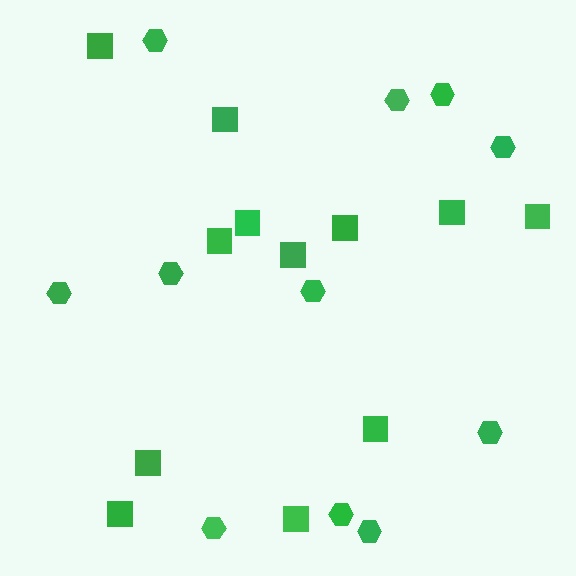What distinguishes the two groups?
There are 2 groups: one group of hexagons (11) and one group of squares (12).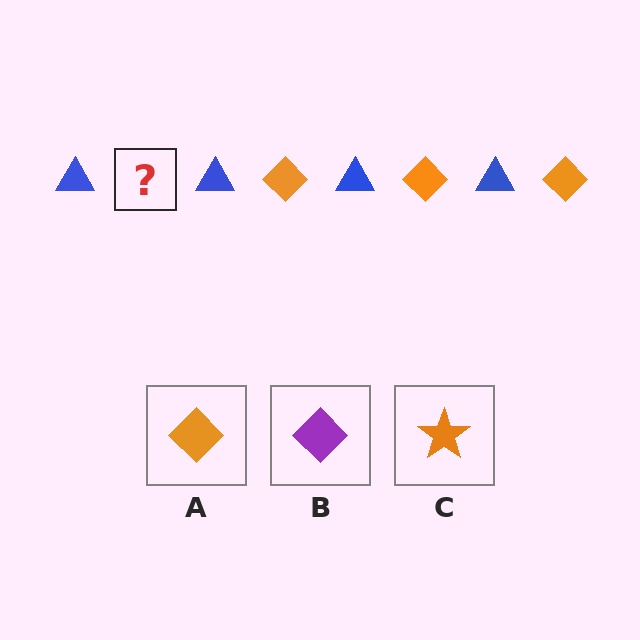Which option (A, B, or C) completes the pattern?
A.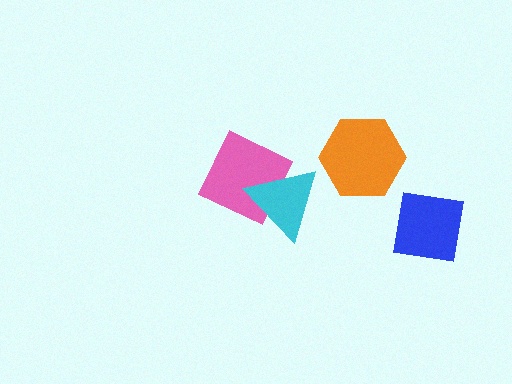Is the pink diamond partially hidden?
Yes, it is partially covered by another shape.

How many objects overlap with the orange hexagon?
0 objects overlap with the orange hexagon.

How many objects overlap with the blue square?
0 objects overlap with the blue square.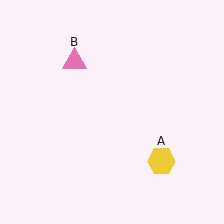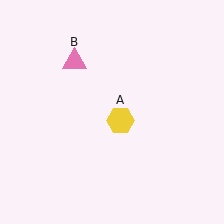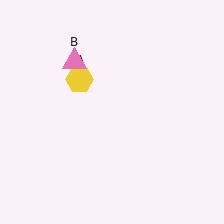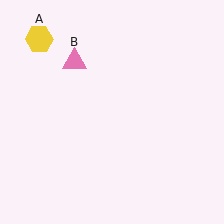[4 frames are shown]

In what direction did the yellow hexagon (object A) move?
The yellow hexagon (object A) moved up and to the left.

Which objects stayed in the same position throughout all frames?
Pink triangle (object B) remained stationary.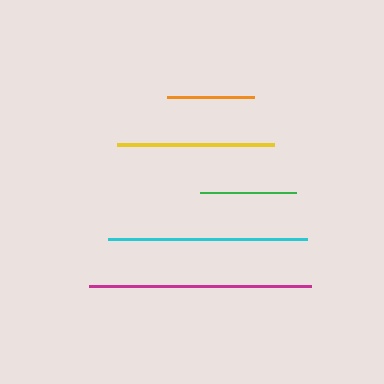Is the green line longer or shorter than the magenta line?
The magenta line is longer than the green line.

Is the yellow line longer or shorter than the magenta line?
The magenta line is longer than the yellow line.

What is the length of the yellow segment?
The yellow segment is approximately 158 pixels long.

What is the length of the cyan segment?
The cyan segment is approximately 199 pixels long.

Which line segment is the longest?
The magenta line is the longest at approximately 223 pixels.